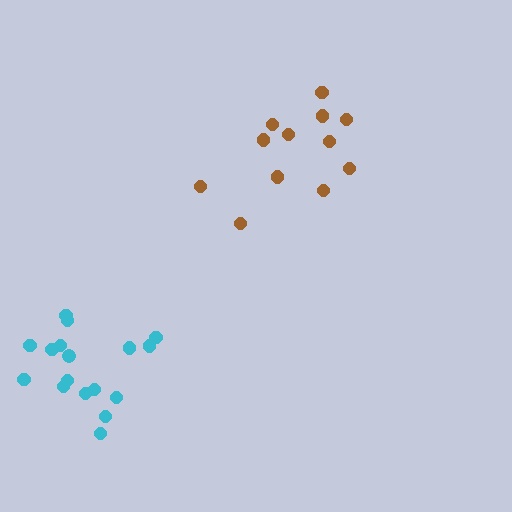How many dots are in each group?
Group 1: 17 dots, Group 2: 12 dots (29 total).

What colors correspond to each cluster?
The clusters are colored: cyan, brown.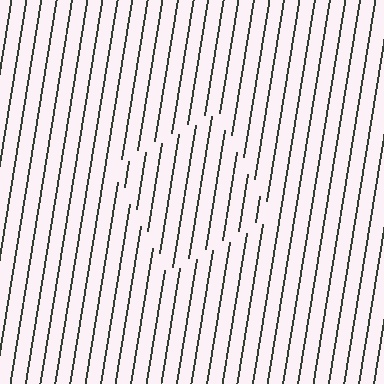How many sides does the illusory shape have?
4 sides — the line-ends trace a square.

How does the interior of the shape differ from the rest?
The interior of the shape contains the same grating, shifted by half a period — the contour is defined by the phase discontinuity where line-ends from the inner and outer gratings abut.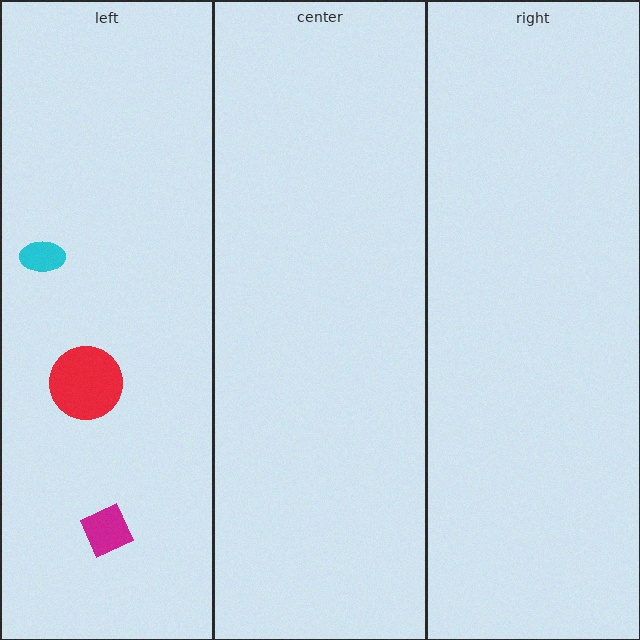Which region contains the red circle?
The left region.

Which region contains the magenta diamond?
The left region.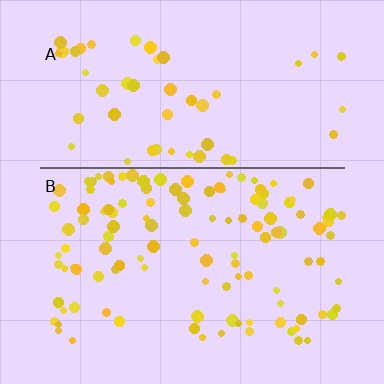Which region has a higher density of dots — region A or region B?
B (the bottom).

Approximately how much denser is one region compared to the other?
Approximately 2.2× — region B over region A.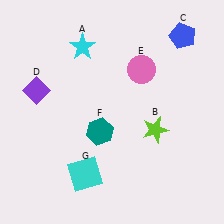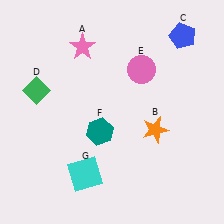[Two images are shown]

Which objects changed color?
A changed from cyan to pink. B changed from lime to orange. D changed from purple to green.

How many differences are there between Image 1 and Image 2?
There are 3 differences between the two images.